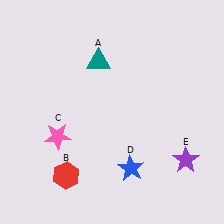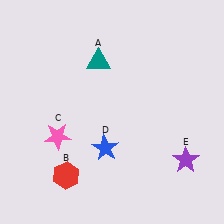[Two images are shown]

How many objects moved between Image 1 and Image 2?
1 object moved between the two images.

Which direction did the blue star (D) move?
The blue star (D) moved left.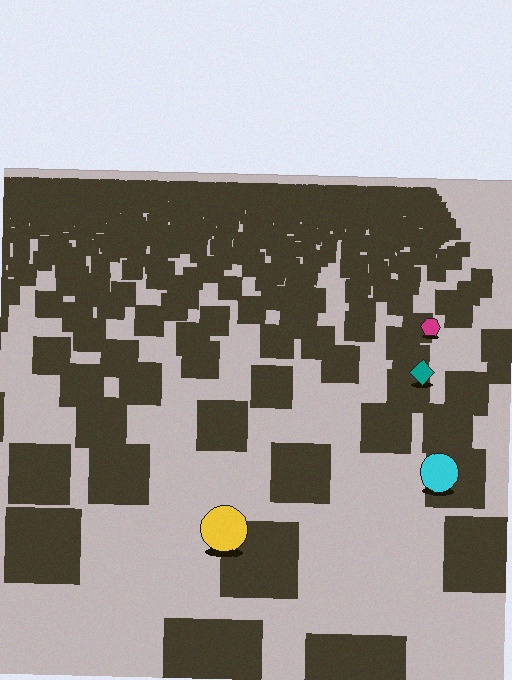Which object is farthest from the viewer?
The magenta hexagon is farthest from the viewer. It appears smaller and the ground texture around it is denser.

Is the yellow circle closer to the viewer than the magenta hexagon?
Yes. The yellow circle is closer — you can tell from the texture gradient: the ground texture is coarser near it.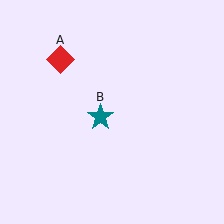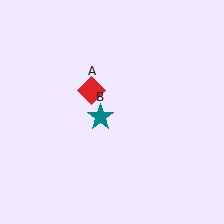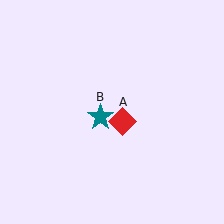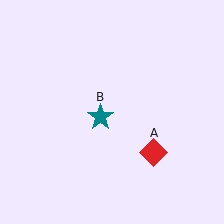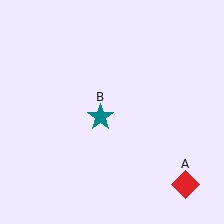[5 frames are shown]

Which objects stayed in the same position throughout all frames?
Teal star (object B) remained stationary.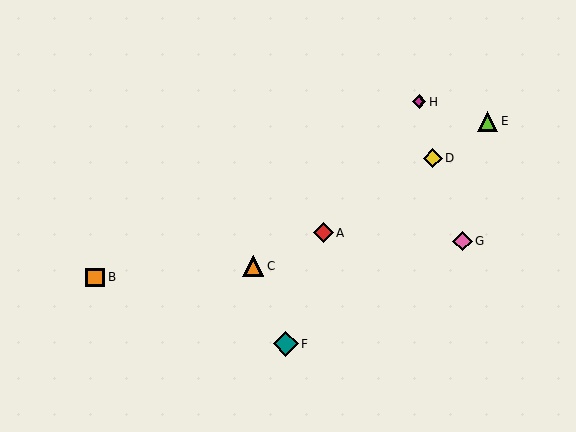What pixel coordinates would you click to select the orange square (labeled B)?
Click at (95, 277) to select the orange square B.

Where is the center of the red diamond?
The center of the red diamond is at (324, 233).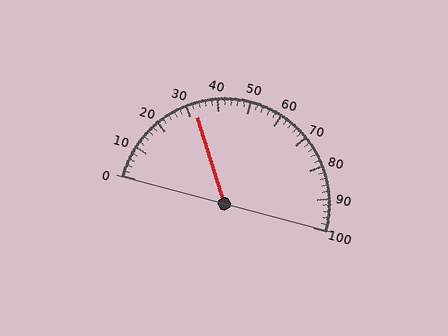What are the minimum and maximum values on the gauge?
The gauge ranges from 0 to 100.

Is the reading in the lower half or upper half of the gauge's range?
The reading is in the lower half of the range (0 to 100).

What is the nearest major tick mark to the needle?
The nearest major tick mark is 30.